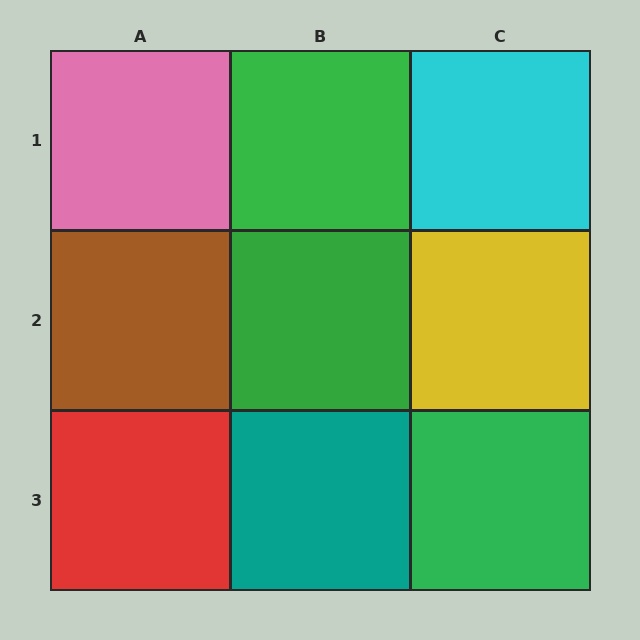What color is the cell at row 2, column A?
Brown.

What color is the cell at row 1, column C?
Cyan.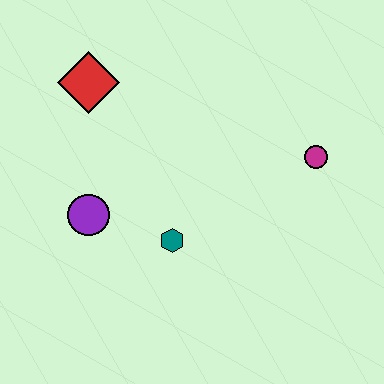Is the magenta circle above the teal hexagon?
Yes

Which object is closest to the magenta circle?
The teal hexagon is closest to the magenta circle.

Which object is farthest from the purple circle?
The magenta circle is farthest from the purple circle.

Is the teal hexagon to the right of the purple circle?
Yes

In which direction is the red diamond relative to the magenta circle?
The red diamond is to the left of the magenta circle.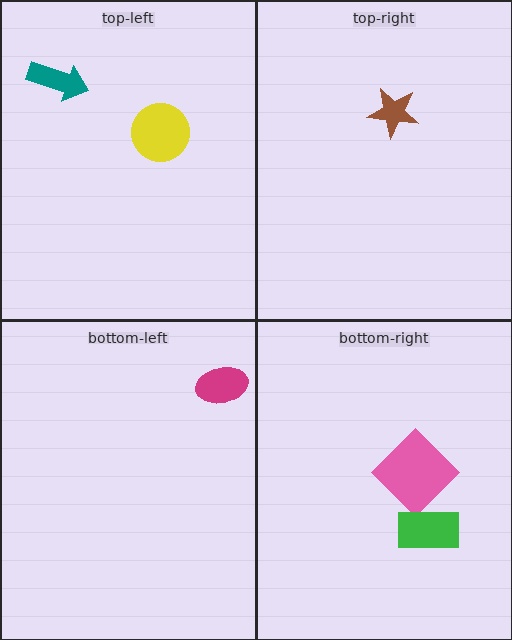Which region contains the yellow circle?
The top-left region.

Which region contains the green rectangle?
The bottom-right region.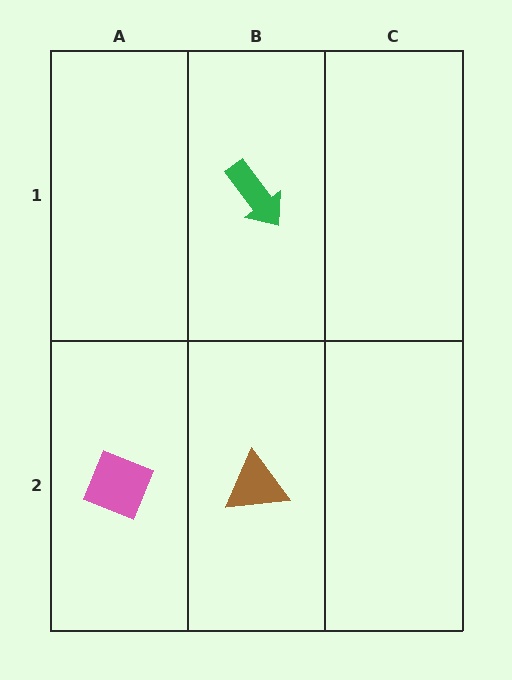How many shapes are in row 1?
1 shape.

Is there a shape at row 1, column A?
No, that cell is empty.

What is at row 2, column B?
A brown triangle.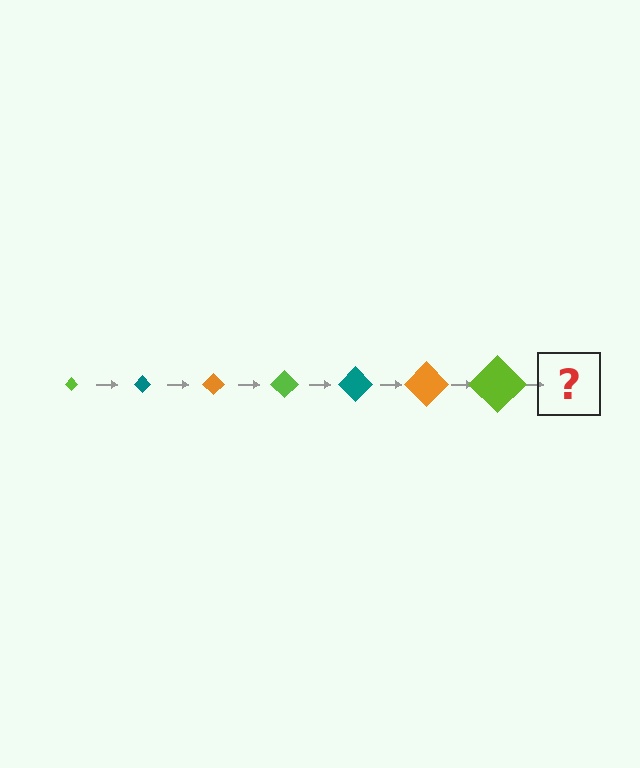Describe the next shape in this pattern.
It should be a teal diamond, larger than the previous one.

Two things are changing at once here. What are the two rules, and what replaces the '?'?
The two rules are that the diamond grows larger each step and the color cycles through lime, teal, and orange. The '?' should be a teal diamond, larger than the previous one.